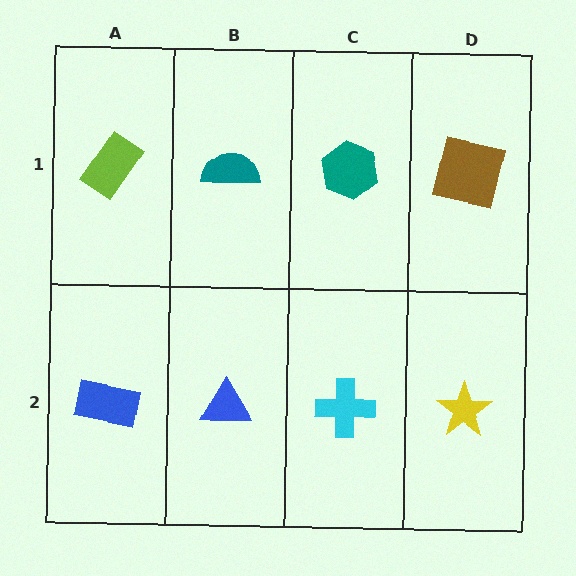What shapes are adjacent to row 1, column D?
A yellow star (row 2, column D), a teal hexagon (row 1, column C).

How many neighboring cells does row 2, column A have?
2.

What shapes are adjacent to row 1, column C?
A cyan cross (row 2, column C), a teal semicircle (row 1, column B), a brown square (row 1, column D).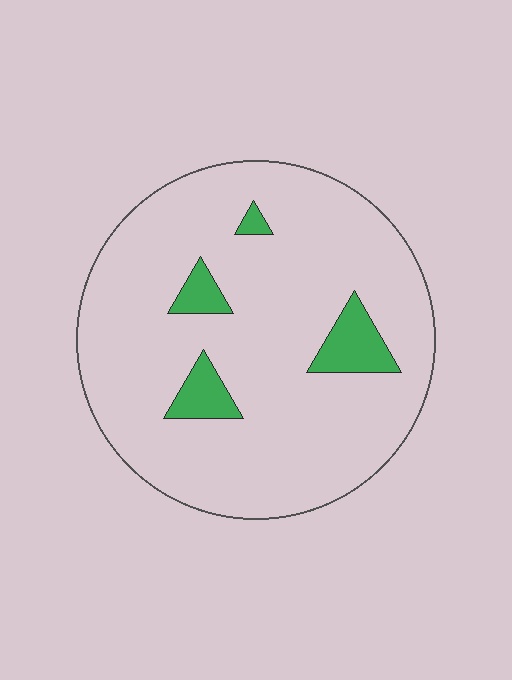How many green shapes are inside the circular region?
4.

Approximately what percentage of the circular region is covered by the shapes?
Approximately 10%.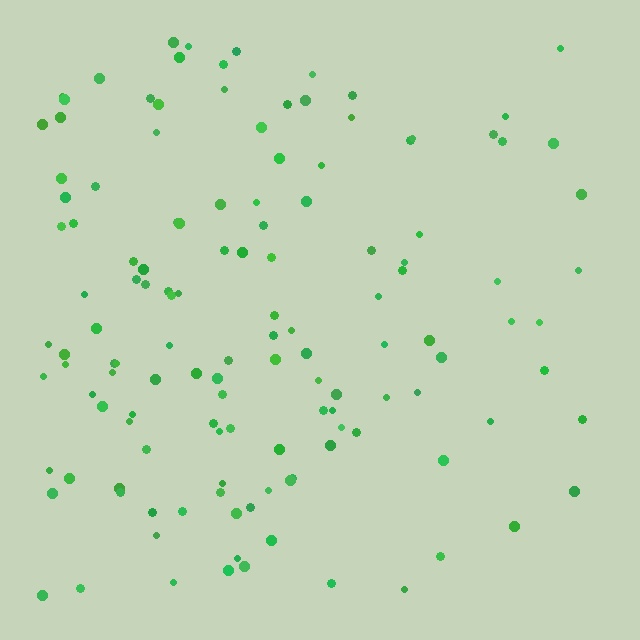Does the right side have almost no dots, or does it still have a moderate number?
Still a moderate number, just noticeably fewer than the left.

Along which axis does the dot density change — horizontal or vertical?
Horizontal.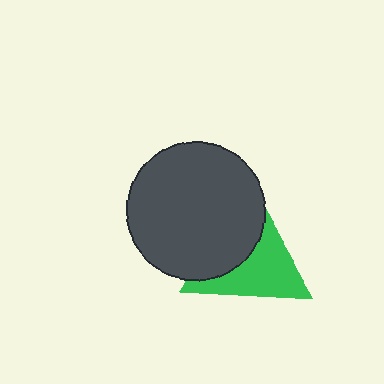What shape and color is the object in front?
The object in front is a dark gray circle.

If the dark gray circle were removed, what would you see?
You would see the complete green triangle.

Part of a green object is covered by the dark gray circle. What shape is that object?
It is a triangle.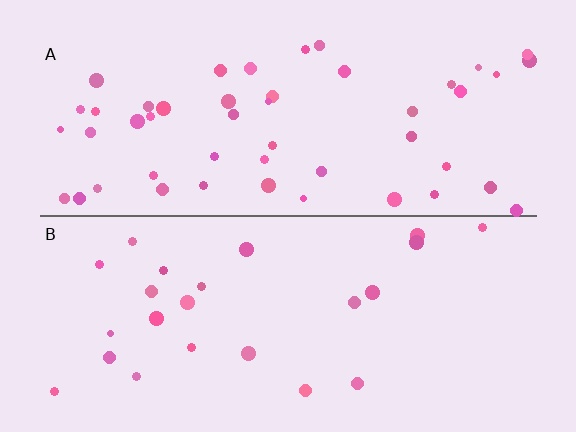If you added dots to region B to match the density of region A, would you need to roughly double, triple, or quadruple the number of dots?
Approximately double.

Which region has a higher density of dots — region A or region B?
A (the top).